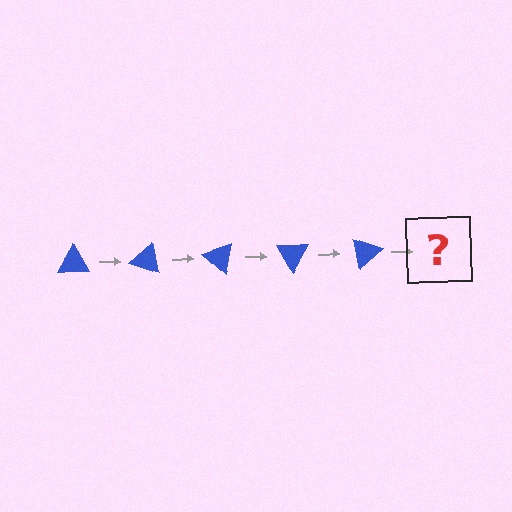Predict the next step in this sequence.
The next step is a blue triangle rotated 100 degrees.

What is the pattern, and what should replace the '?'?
The pattern is that the triangle rotates 20 degrees each step. The '?' should be a blue triangle rotated 100 degrees.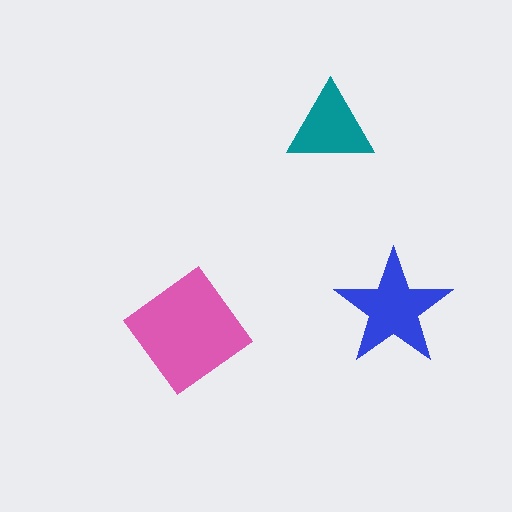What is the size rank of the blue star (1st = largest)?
2nd.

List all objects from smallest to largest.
The teal triangle, the blue star, the pink diamond.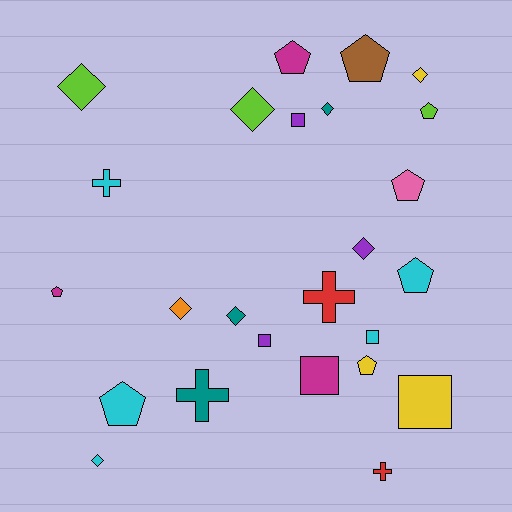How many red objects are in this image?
There are 2 red objects.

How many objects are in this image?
There are 25 objects.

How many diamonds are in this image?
There are 8 diamonds.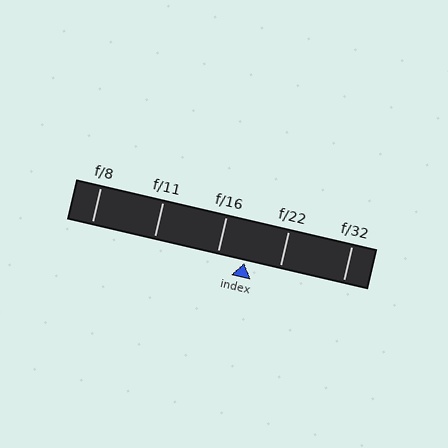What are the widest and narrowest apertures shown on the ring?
The widest aperture shown is f/8 and the narrowest is f/32.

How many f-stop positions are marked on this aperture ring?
There are 5 f-stop positions marked.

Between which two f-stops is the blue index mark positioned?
The index mark is between f/16 and f/22.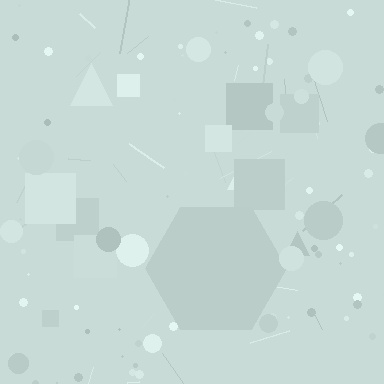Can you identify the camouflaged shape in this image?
The camouflaged shape is a hexagon.